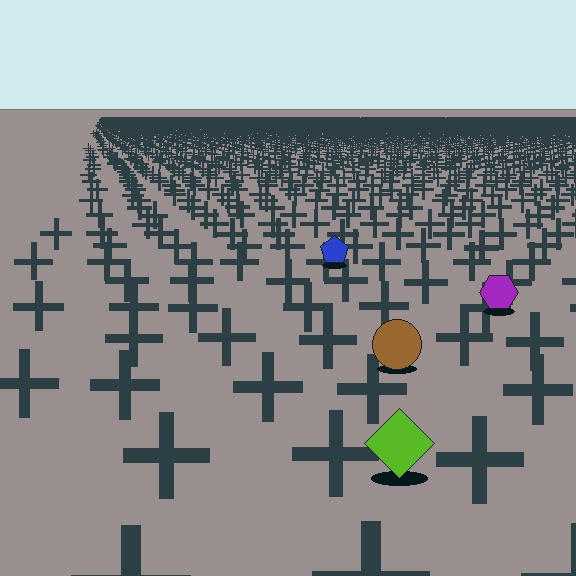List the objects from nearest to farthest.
From nearest to farthest: the lime diamond, the brown circle, the purple hexagon, the blue pentagon.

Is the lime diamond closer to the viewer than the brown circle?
Yes. The lime diamond is closer — you can tell from the texture gradient: the ground texture is coarser near it.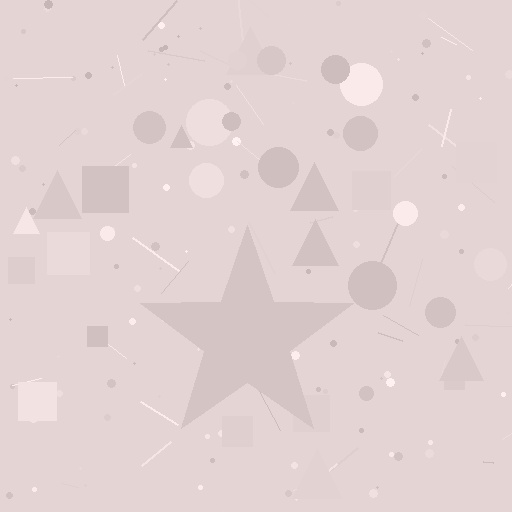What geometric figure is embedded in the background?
A star is embedded in the background.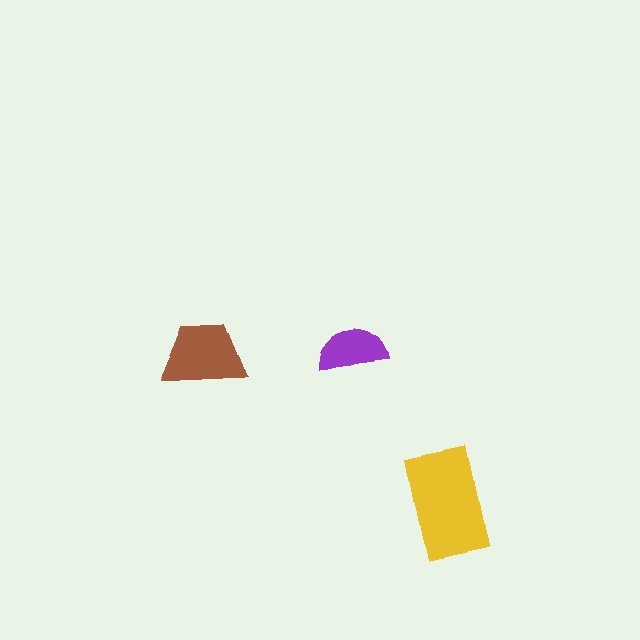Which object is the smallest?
The purple semicircle.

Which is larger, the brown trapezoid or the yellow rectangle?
The yellow rectangle.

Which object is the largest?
The yellow rectangle.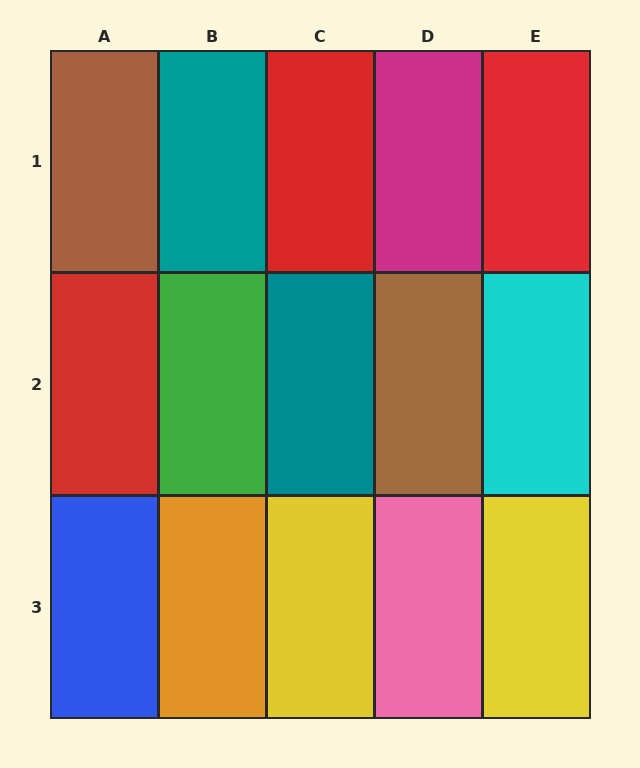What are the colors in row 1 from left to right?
Brown, teal, red, magenta, red.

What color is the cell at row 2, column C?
Teal.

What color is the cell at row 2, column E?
Cyan.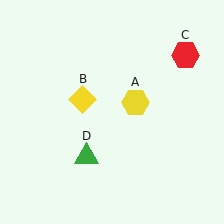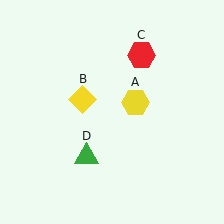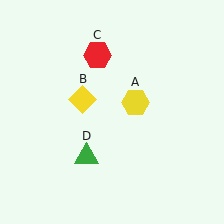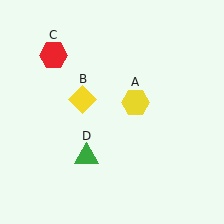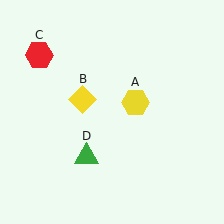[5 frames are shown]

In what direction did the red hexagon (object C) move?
The red hexagon (object C) moved left.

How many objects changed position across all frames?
1 object changed position: red hexagon (object C).